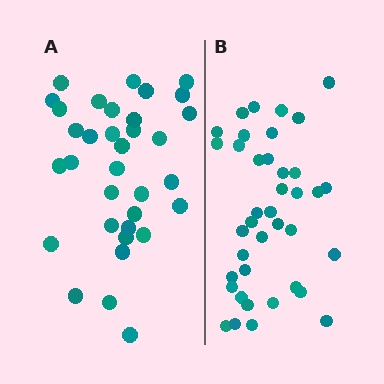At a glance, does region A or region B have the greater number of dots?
Region B (the right region) has more dots.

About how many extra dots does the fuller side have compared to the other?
Region B has about 5 more dots than region A.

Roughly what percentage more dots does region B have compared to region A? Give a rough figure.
About 15% more.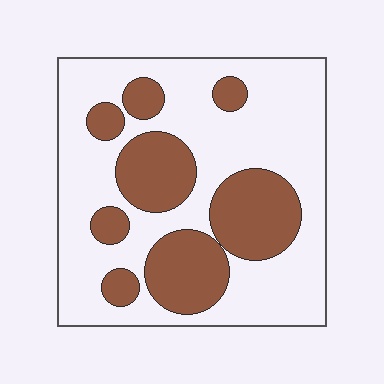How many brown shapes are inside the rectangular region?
8.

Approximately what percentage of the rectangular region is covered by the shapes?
Approximately 35%.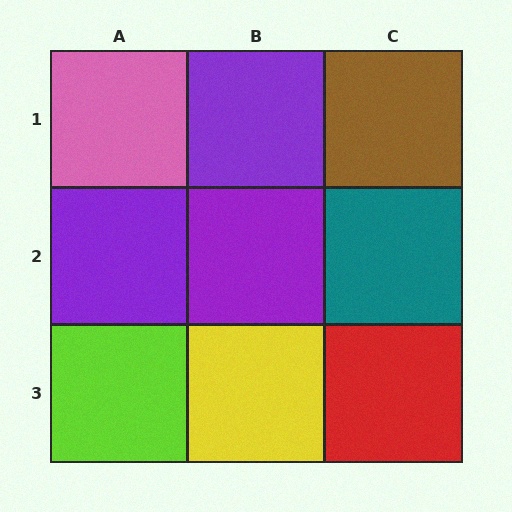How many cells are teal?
1 cell is teal.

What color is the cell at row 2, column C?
Teal.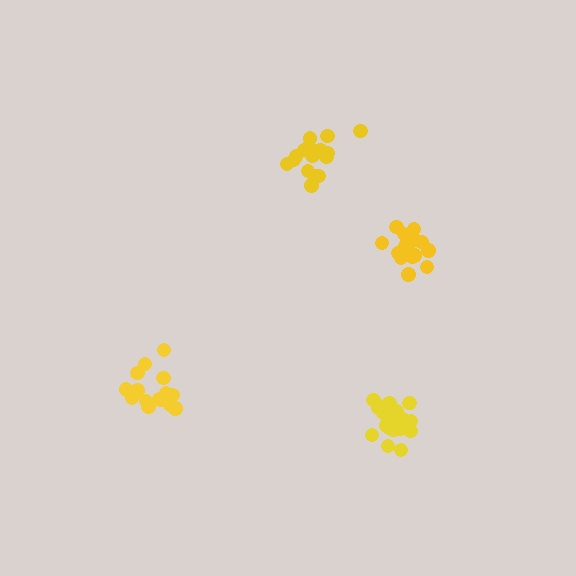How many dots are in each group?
Group 1: 17 dots, Group 2: 15 dots, Group 3: 18 dots, Group 4: 19 dots (69 total).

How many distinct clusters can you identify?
There are 4 distinct clusters.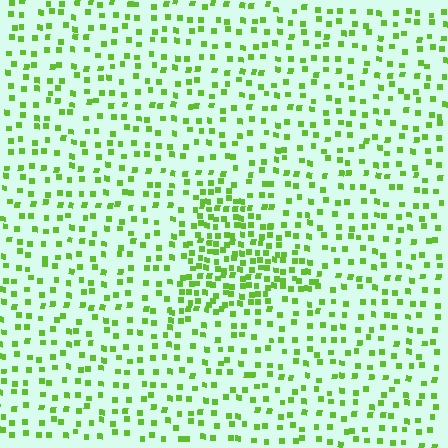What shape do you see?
I see a triangle.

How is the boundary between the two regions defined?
The boundary is defined by a change in element density (approximately 2.2x ratio). All elements are the same color, size, and shape.